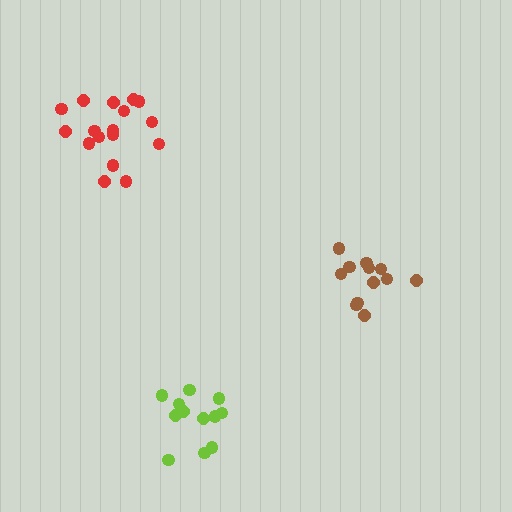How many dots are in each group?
Group 1: 12 dots, Group 2: 12 dots, Group 3: 17 dots (41 total).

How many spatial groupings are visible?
There are 3 spatial groupings.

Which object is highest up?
The red cluster is topmost.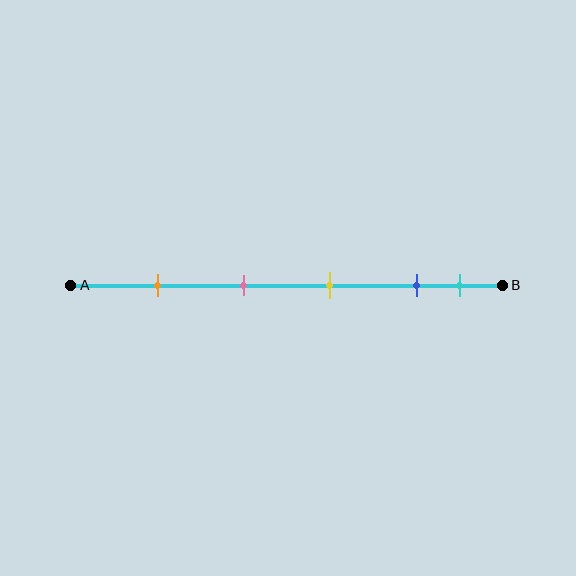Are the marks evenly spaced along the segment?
No, the marks are not evenly spaced.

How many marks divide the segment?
There are 5 marks dividing the segment.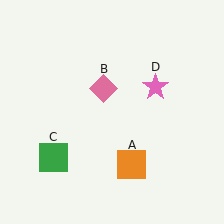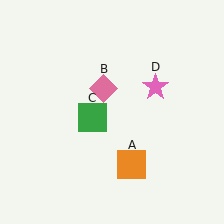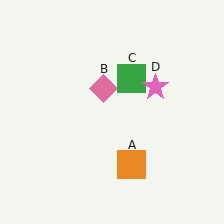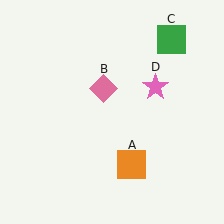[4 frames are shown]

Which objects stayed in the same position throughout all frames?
Orange square (object A) and pink diamond (object B) and pink star (object D) remained stationary.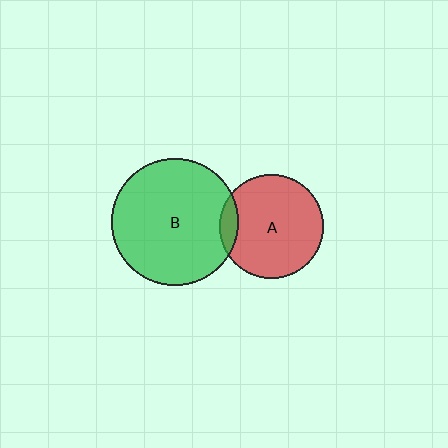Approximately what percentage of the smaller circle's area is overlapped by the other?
Approximately 10%.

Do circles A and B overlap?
Yes.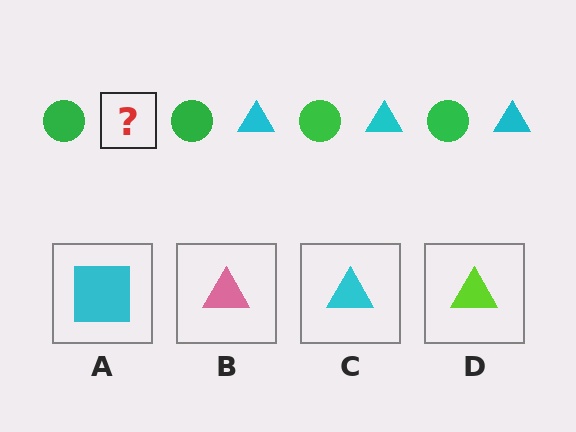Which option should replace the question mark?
Option C.